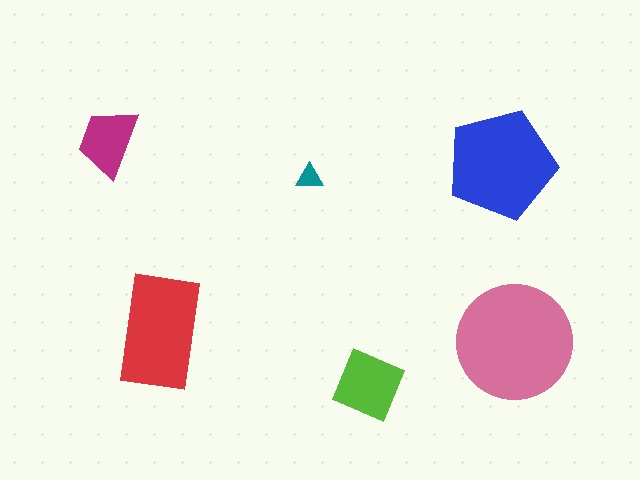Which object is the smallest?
The teal triangle.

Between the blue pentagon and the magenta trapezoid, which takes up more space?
The blue pentagon.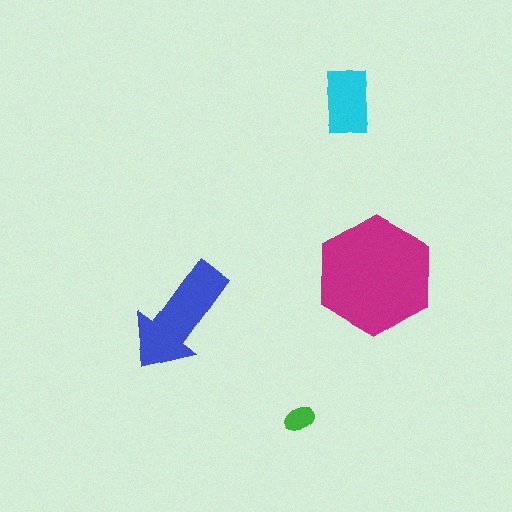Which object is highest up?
The cyan rectangle is topmost.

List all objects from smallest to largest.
The green ellipse, the cyan rectangle, the blue arrow, the magenta hexagon.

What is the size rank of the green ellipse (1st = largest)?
4th.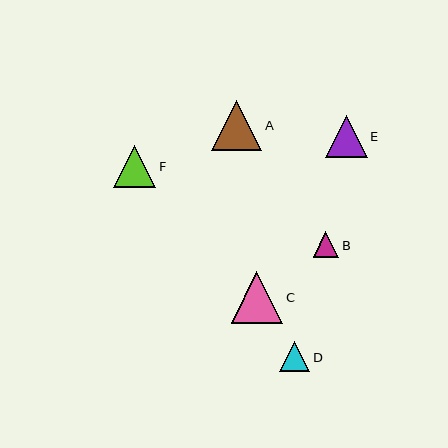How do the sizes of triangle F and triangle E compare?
Triangle F and triangle E are approximately the same size.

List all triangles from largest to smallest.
From largest to smallest: C, A, F, E, D, B.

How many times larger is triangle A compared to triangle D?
Triangle A is approximately 1.7 times the size of triangle D.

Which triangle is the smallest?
Triangle B is the smallest with a size of approximately 25 pixels.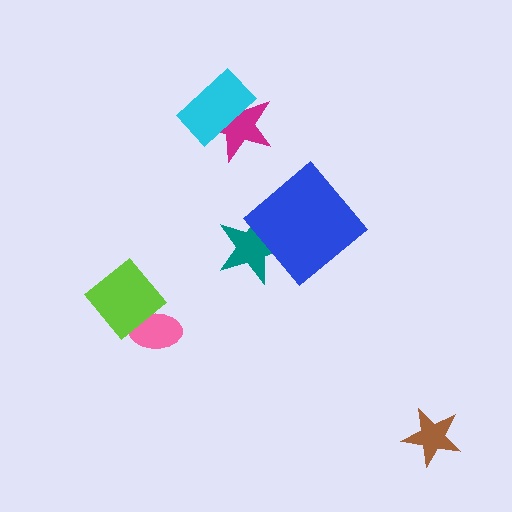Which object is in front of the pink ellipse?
The lime diamond is in front of the pink ellipse.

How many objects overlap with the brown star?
0 objects overlap with the brown star.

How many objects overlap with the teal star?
1 object overlaps with the teal star.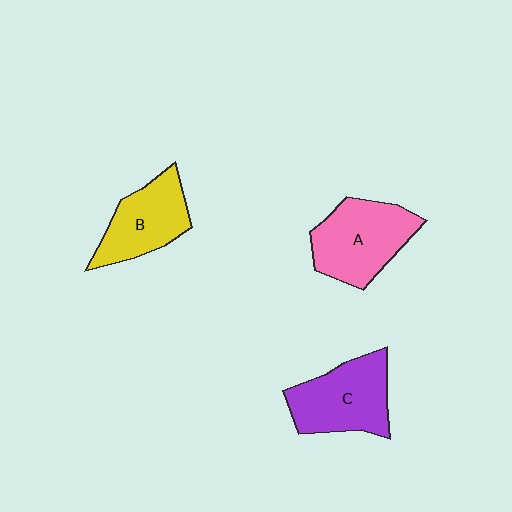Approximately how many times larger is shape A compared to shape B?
Approximately 1.2 times.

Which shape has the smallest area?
Shape B (yellow).